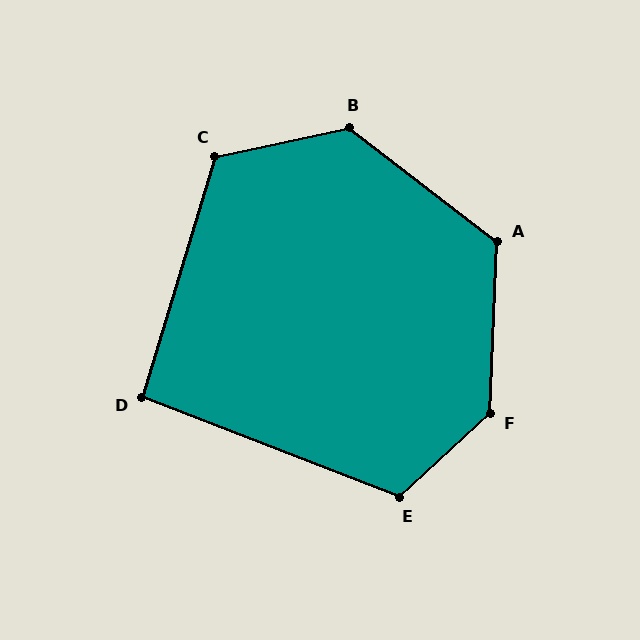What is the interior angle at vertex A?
Approximately 125 degrees (obtuse).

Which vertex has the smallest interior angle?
D, at approximately 94 degrees.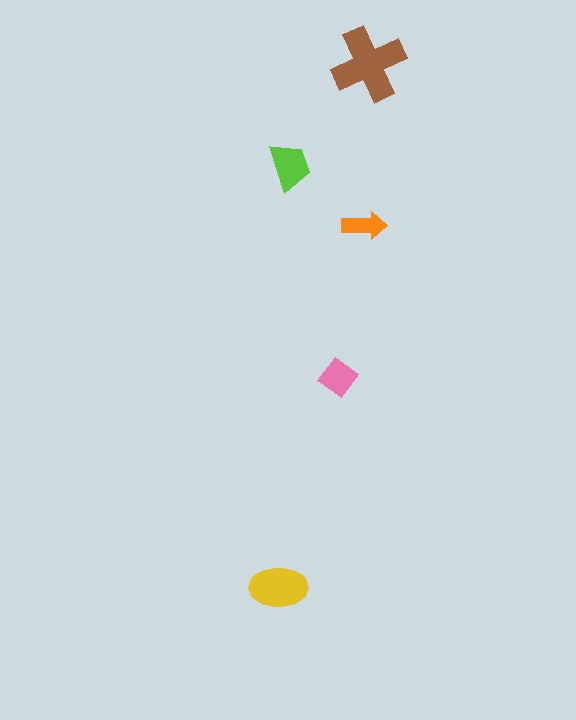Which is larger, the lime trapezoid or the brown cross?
The brown cross.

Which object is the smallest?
The orange arrow.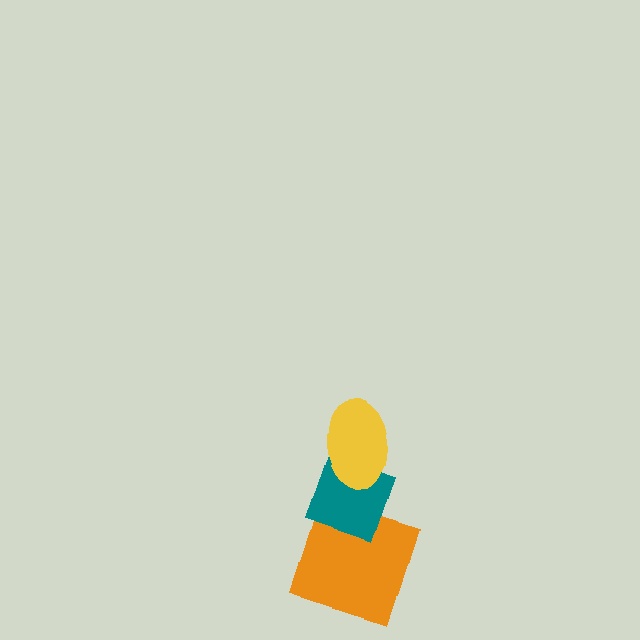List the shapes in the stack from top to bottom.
From top to bottom: the yellow ellipse, the teal diamond, the orange square.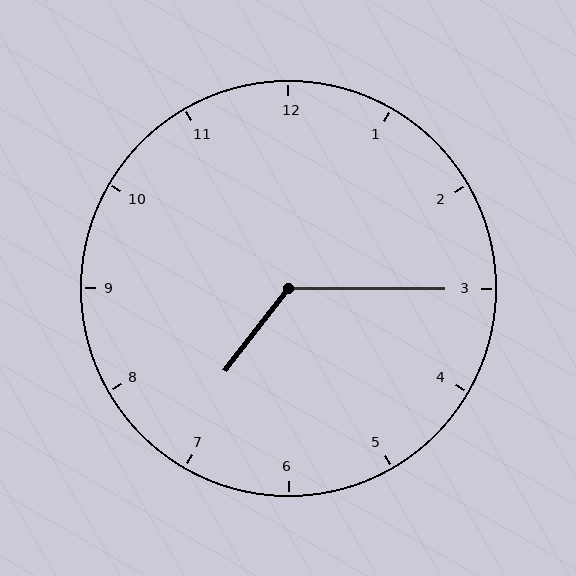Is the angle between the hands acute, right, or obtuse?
It is obtuse.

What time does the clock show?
7:15.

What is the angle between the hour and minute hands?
Approximately 128 degrees.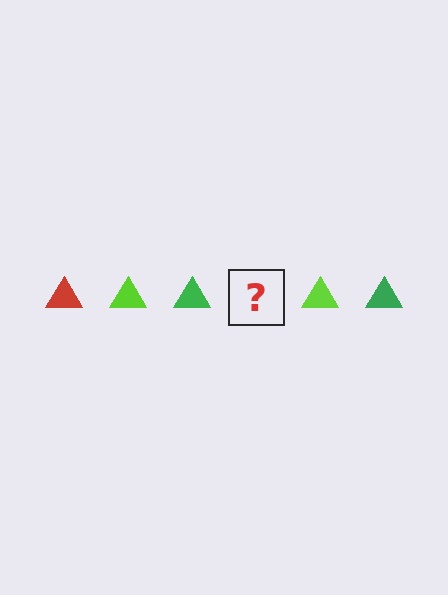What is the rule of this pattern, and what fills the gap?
The rule is that the pattern cycles through red, lime, green triangles. The gap should be filled with a red triangle.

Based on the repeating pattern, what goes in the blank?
The blank should be a red triangle.